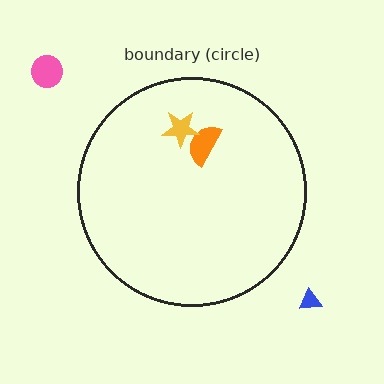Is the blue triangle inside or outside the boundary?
Outside.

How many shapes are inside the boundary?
2 inside, 2 outside.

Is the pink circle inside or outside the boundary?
Outside.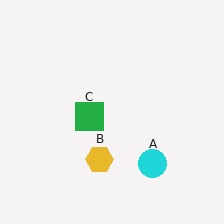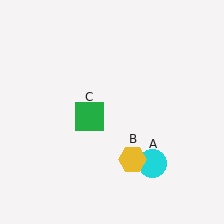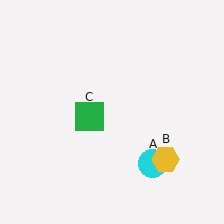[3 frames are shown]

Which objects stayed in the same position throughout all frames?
Cyan circle (object A) and green square (object C) remained stationary.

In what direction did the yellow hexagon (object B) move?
The yellow hexagon (object B) moved right.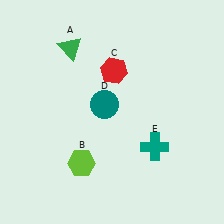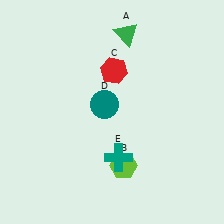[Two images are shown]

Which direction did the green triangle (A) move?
The green triangle (A) moved right.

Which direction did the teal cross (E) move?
The teal cross (E) moved left.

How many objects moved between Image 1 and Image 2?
3 objects moved between the two images.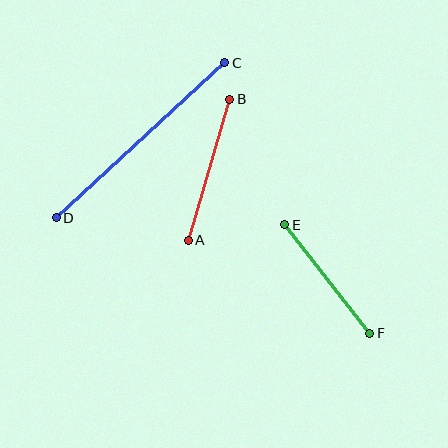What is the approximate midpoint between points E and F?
The midpoint is at approximately (327, 279) pixels.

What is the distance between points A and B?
The distance is approximately 147 pixels.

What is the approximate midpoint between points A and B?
The midpoint is at approximately (209, 170) pixels.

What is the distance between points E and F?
The distance is approximately 138 pixels.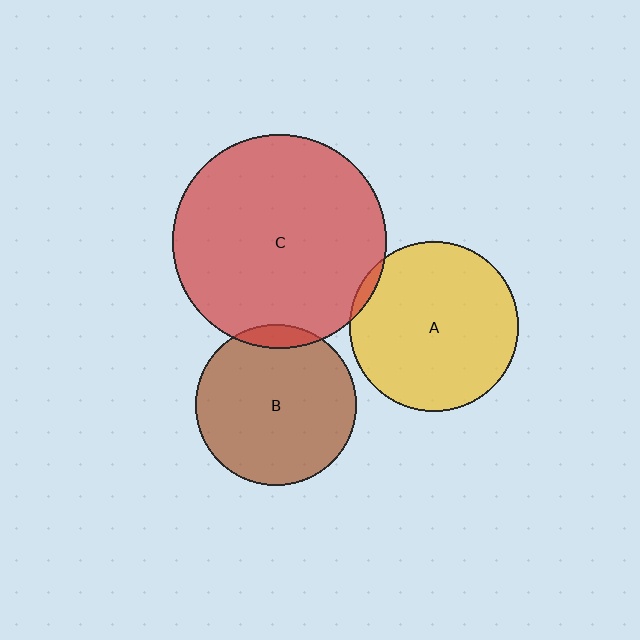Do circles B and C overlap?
Yes.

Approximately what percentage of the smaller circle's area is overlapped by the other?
Approximately 5%.